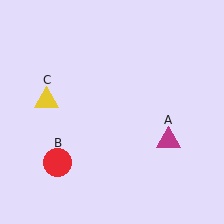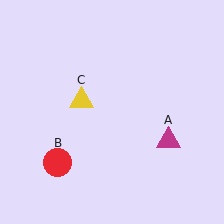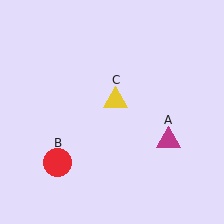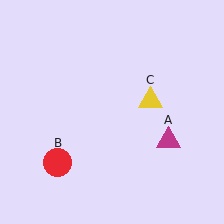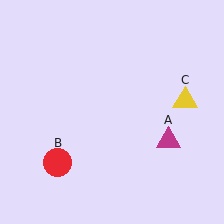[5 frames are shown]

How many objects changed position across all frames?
1 object changed position: yellow triangle (object C).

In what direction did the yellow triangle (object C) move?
The yellow triangle (object C) moved right.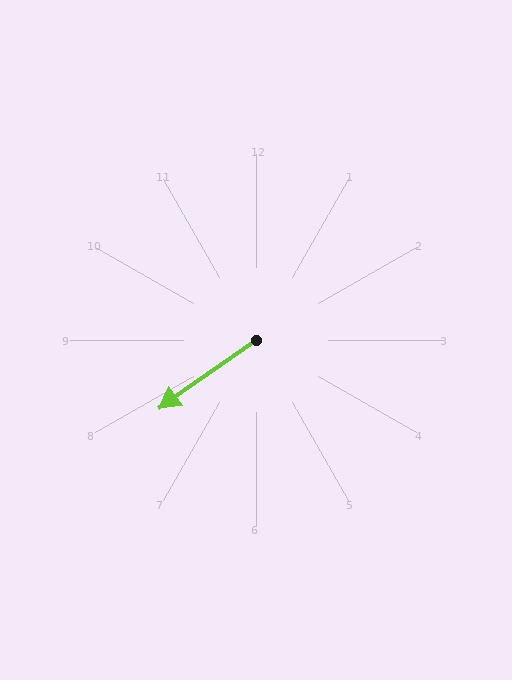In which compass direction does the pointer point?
Southwest.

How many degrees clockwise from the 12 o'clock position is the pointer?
Approximately 235 degrees.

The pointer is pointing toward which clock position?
Roughly 8 o'clock.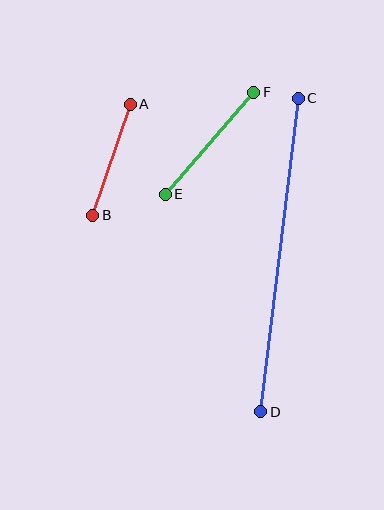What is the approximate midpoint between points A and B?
The midpoint is at approximately (111, 160) pixels.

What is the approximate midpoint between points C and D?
The midpoint is at approximately (280, 255) pixels.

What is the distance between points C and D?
The distance is approximately 315 pixels.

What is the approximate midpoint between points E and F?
The midpoint is at approximately (210, 143) pixels.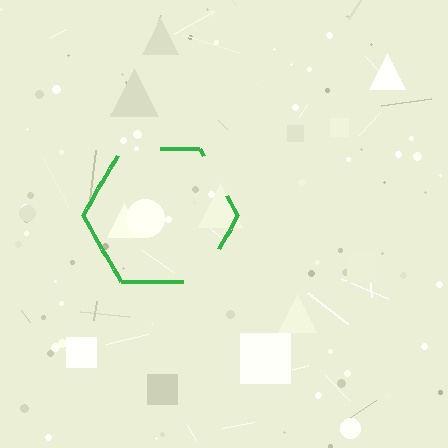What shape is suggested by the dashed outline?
The dashed outline suggests a hexagon.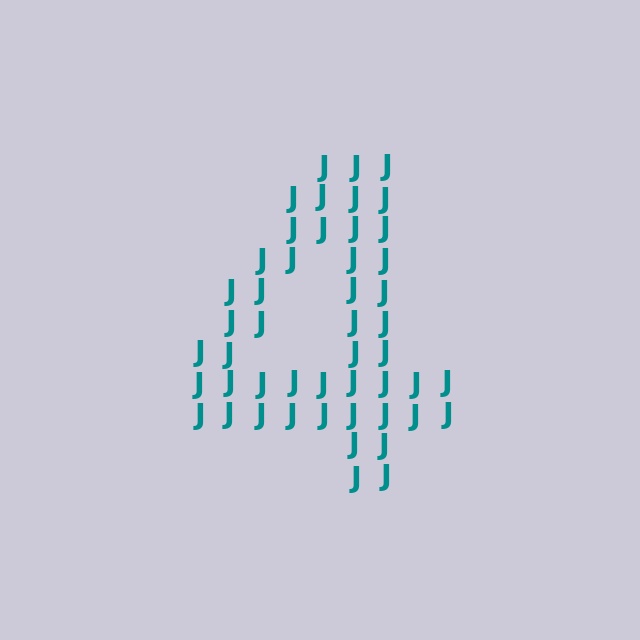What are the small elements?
The small elements are letter J's.